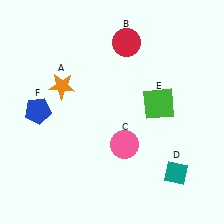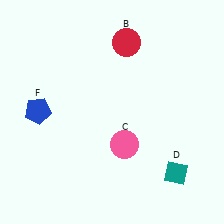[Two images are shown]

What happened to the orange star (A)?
The orange star (A) was removed in Image 2. It was in the top-left area of Image 1.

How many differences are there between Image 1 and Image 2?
There are 2 differences between the two images.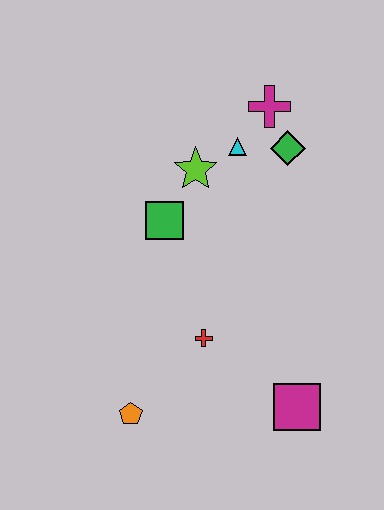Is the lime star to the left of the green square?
No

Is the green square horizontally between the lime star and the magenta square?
No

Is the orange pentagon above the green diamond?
No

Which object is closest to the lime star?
The cyan triangle is closest to the lime star.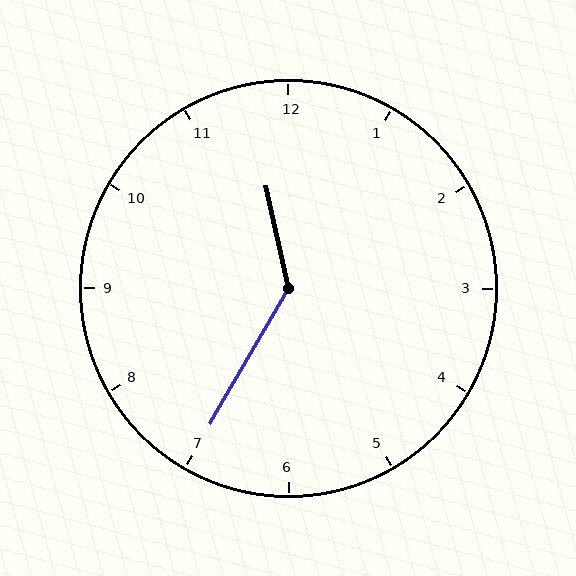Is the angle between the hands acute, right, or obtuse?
It is obtuse.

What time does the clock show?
11:35.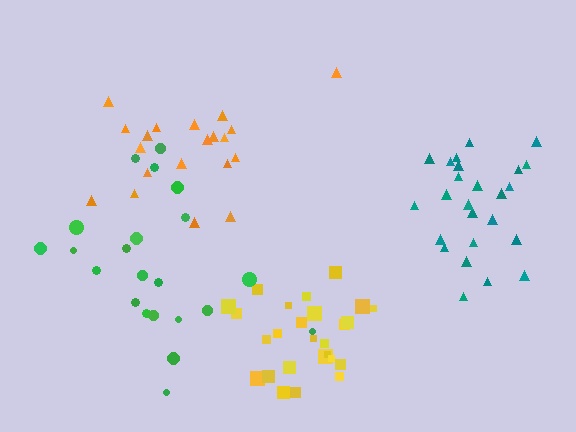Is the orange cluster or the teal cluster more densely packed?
Teal.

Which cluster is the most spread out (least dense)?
Green.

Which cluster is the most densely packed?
Yellow.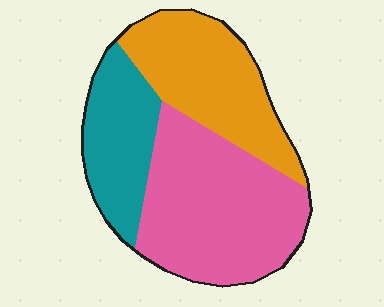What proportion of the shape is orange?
Orange covers roughly 30% of the shape.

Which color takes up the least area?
Teal, at roughly 25%.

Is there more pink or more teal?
Pink.